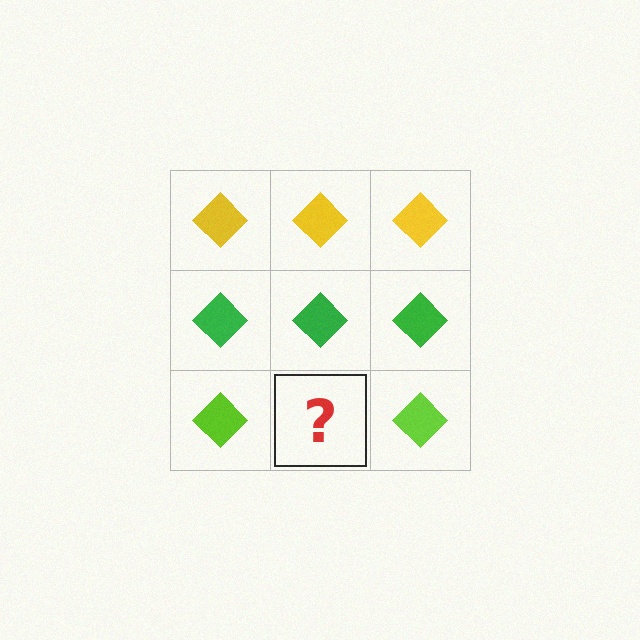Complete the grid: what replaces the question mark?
The question mark should be replaced with a lime diamond.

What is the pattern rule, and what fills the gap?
The rule is that each row has a consistent color. The gap should be filled with a lime diamond.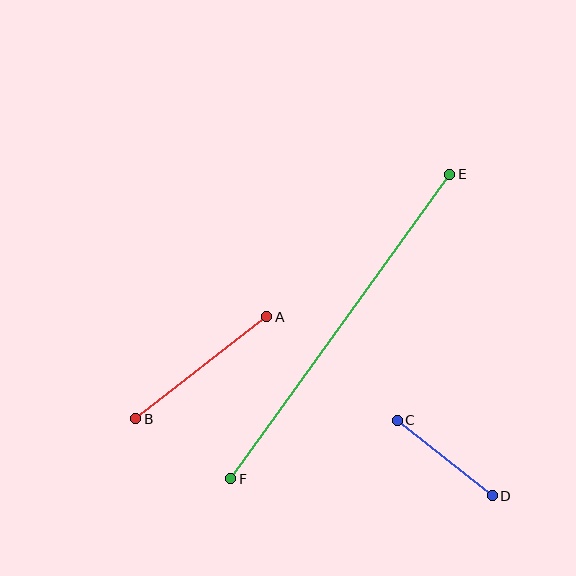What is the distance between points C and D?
The distance is approximately 121 pixels.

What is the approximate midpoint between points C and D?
The midpoint is at approximately (445, 458) pixels.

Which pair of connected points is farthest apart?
Points E and F are farthest apart.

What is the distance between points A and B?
The distance is approximately 166 pixels.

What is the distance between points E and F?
The distance is approximately 375 pixels.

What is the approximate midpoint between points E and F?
The midpoint is at approximately (340, 326) pixels.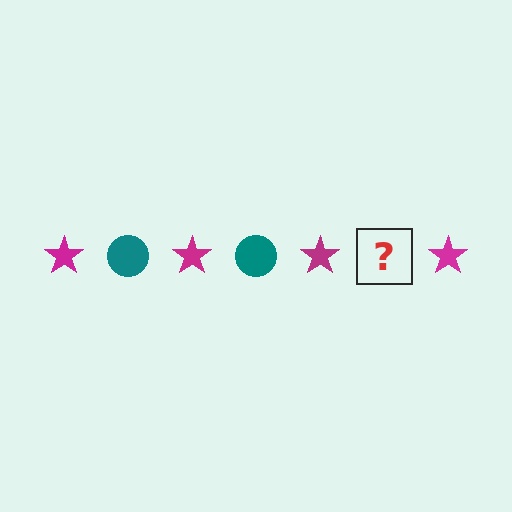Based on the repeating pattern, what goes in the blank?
The blank should be a teal circle.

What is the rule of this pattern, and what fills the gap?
The rule is that the pattern alternates between magenta star and teal circle. The gap should be filled with a teal circle.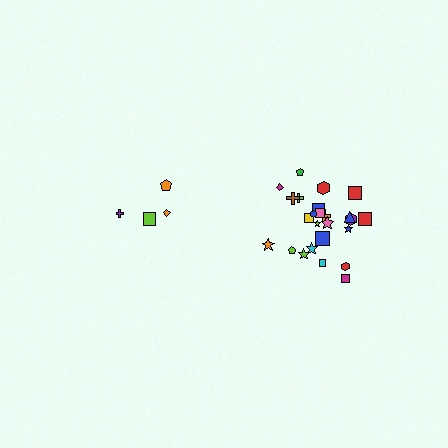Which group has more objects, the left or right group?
The right group.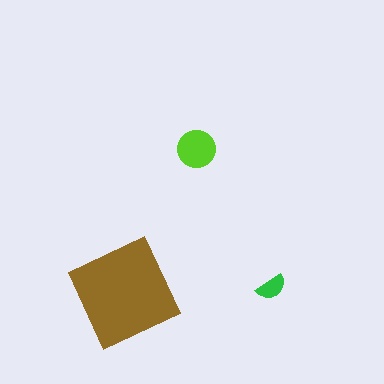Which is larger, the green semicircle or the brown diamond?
The brown diamond.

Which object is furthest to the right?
The green semicircle is rightmost.